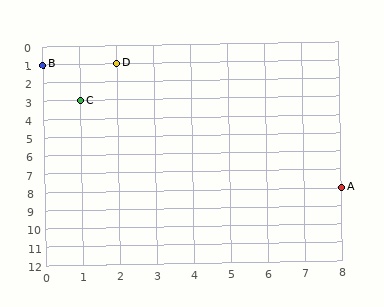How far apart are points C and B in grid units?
Points C and B are 1 column and 2 rows apart (about 2.2 grid units diagonally).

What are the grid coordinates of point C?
Point C is at grid coordinates (1, 3).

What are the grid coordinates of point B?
Point B is at grid coordinates (0, 1).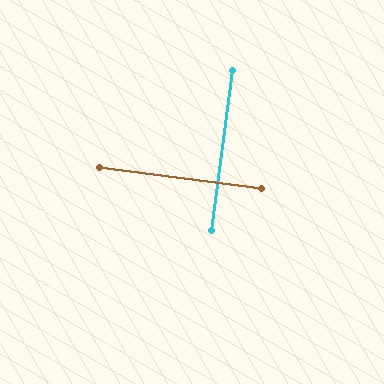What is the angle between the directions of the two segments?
Approximately 90 degrees.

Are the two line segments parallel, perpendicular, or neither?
Perpendicular — they meet at approximately 90°.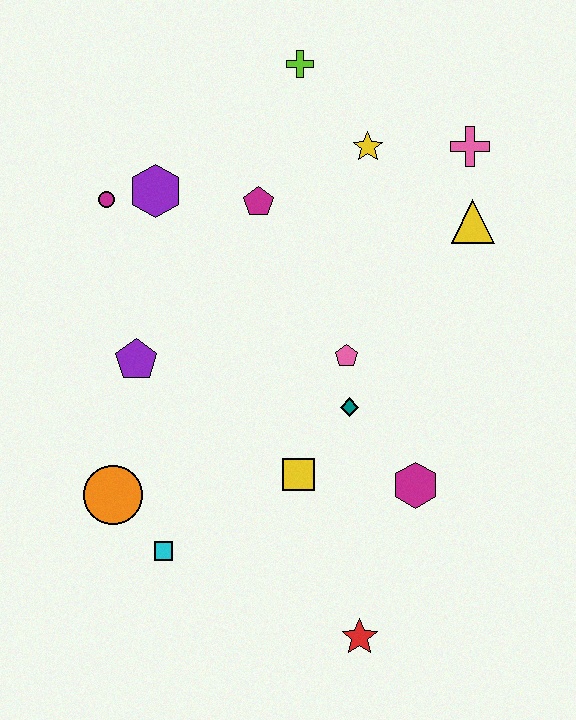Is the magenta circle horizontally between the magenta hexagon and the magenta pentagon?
No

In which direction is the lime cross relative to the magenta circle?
The lime cross is to the right of the magenta circle.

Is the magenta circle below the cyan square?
No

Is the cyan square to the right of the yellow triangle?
No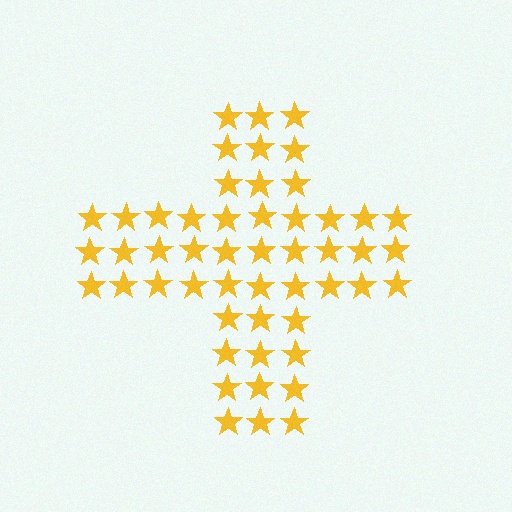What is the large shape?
The large shape is a cross.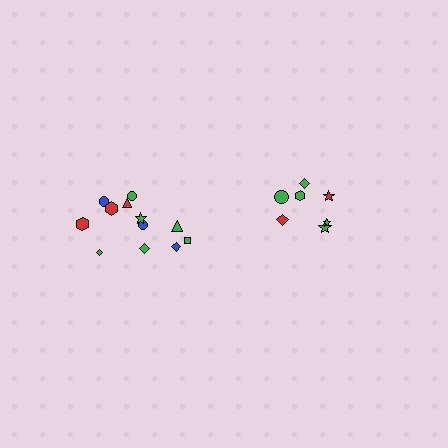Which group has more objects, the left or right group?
The left group.